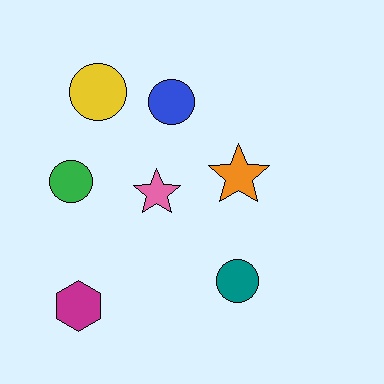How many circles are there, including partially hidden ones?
There are 4 circles.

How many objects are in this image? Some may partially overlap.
There are 7 objects.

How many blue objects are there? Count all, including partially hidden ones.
There is 1 blue object.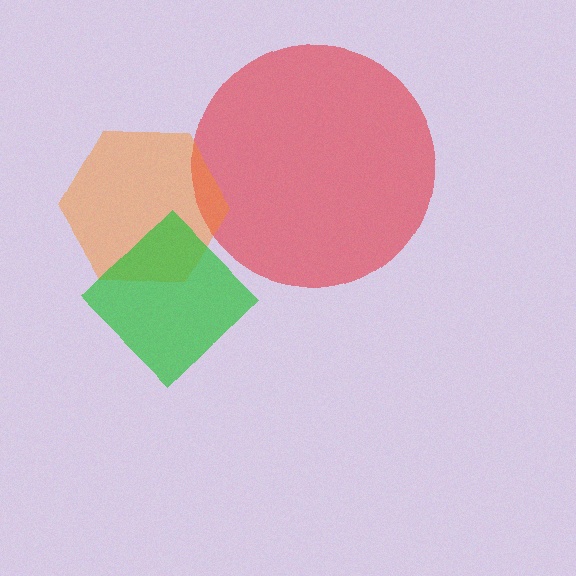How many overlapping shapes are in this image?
There are 3 overlapping shapes in the image.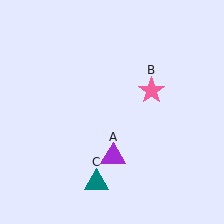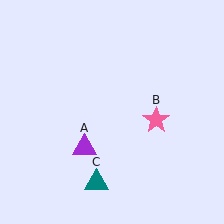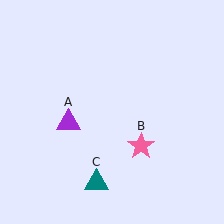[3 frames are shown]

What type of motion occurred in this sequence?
The purple triangle (object A), pink star (object B) rotated clockwise around the center of the scene.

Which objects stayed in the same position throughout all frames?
Teal triangle (object C) remained stationary.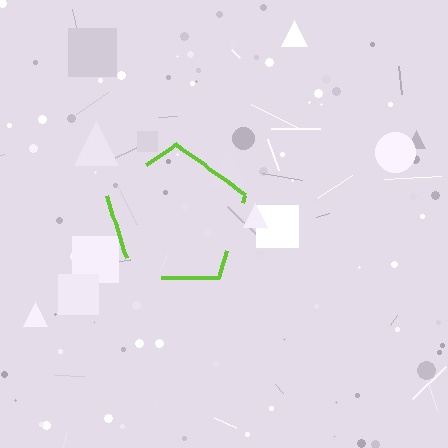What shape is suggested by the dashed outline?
The dashed outline suggests a pentagon.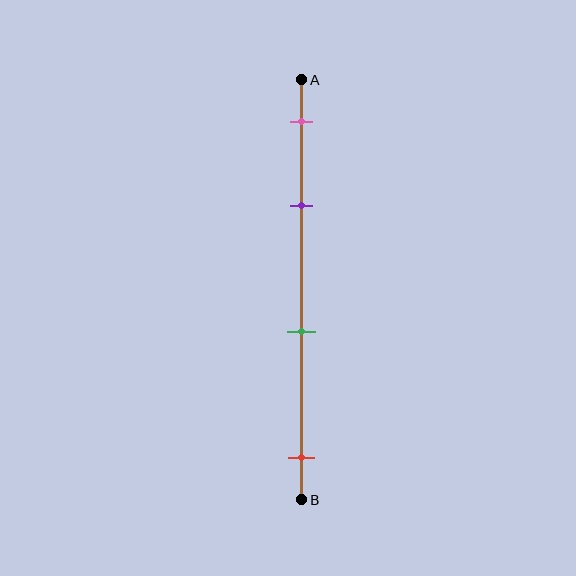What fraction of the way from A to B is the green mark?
The green mark is approximately 60% (0.6) of the way from A to B.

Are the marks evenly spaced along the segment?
No, the marks are not evenly spaced.